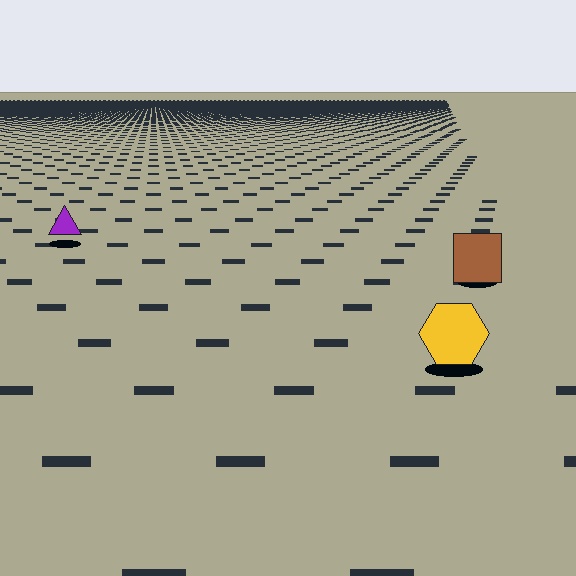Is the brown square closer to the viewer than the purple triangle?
Yes. The brown square is closer — you can tell from the texture gradient: the ground texture is coarser near it.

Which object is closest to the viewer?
The yellow hexagon is closest. The texture marks near it are larger and more spread out.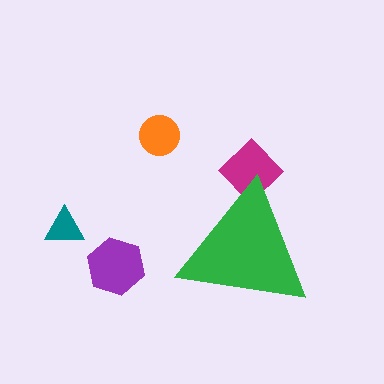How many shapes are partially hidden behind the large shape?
1 shape is partially hidden.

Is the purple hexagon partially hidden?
No, the purple hexagon is fully visible.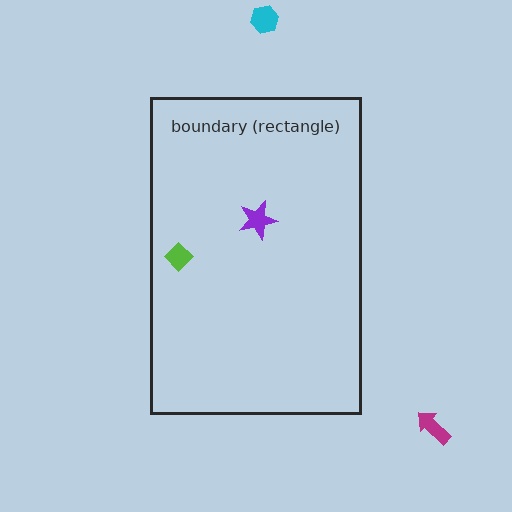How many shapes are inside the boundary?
2 inside, 2 outside.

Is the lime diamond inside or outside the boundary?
Inside.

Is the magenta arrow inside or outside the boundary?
Outside.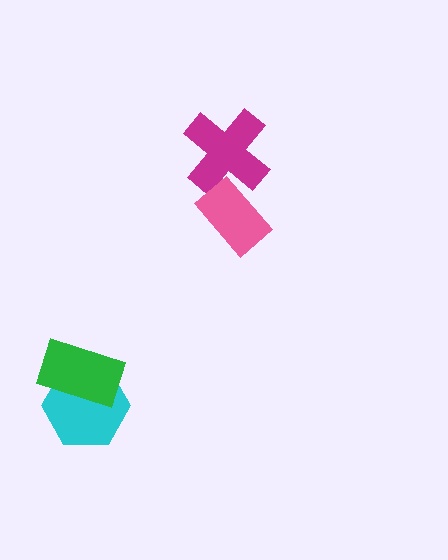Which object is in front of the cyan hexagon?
The green rectangle is in front of the cyan hexagon.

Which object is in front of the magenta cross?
The pink rectangle is in front of the magenta cross.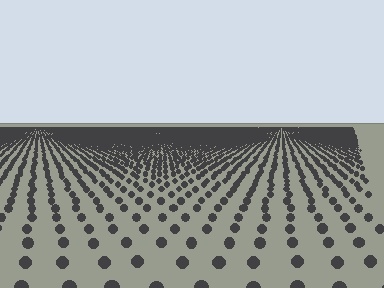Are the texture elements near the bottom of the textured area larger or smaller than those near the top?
Larger. Near the bottom, elements are closer to the viewer and appear at a bigger on-screen size.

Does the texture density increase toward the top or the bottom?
Density increases toward the top.